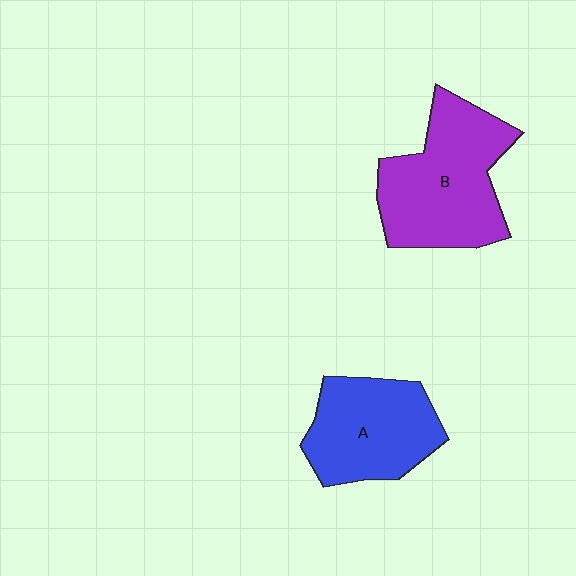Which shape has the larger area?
Shape B (purple).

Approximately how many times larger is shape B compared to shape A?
Approximately 1.3 times.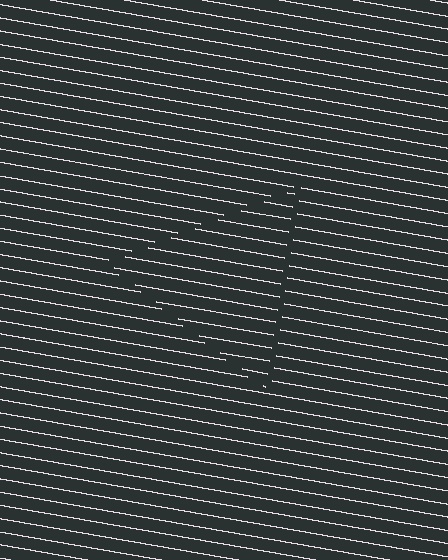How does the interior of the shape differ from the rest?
The interior of the shape contains the same grating, shifted by half a period — the contour is defined by the phase discontinuity where line-ends from the inner and outer gratings abut.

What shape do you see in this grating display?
An illusory triangle. The interior of the shape contains the same grating, shifted by half a period — the contour is defined by the phase discontinuity where line-ends from the inner and outer gratings abut.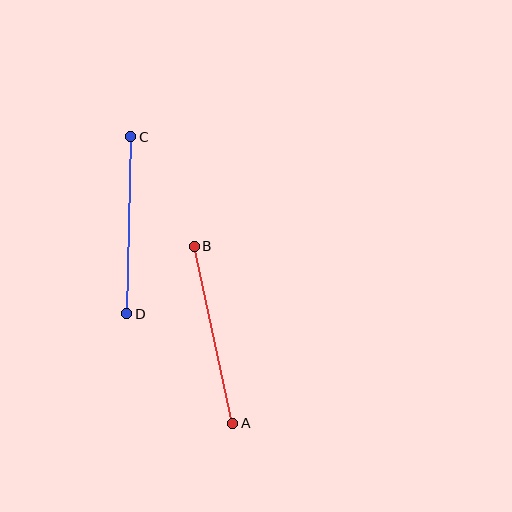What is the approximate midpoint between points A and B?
The midpoint is at approximately (214, 335) pixels.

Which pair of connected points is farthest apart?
Points A and B are farthest apart.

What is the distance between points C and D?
The distance is approximately 177 pixels.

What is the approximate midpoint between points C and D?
The midpoint is at approximately (129, 225) pixels.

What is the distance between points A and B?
The distance is approximately 181 pixels.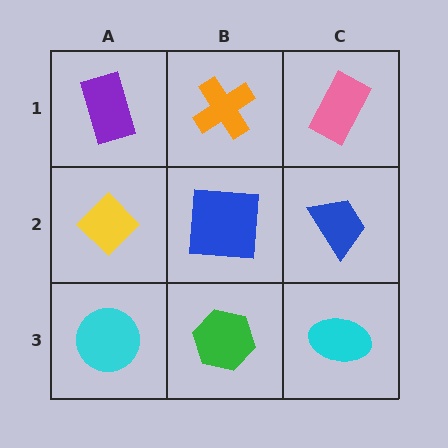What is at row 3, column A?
A cyan circle.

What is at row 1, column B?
An orange cross.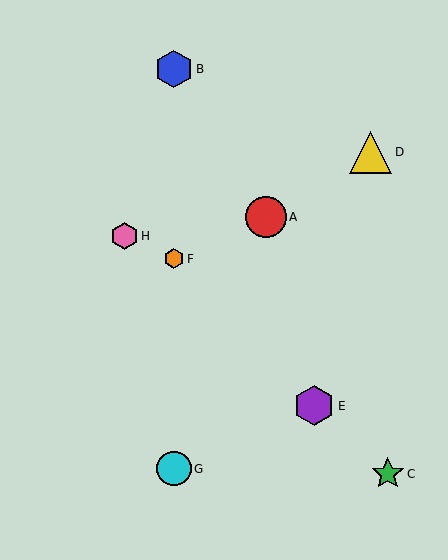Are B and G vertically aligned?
Yes, both are at x≈174.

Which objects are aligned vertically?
Objects B, F, G are aligned vertically.